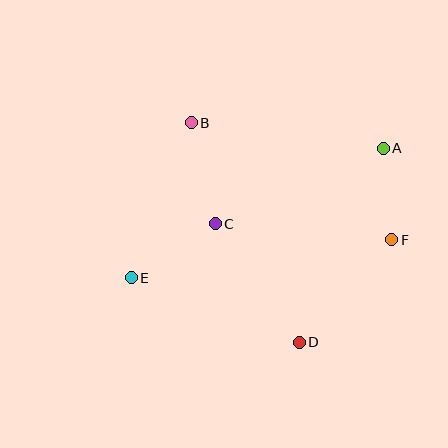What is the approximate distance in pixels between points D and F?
The distance between D and F is approximately 138 pixels.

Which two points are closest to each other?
Points A and F are closest to each other.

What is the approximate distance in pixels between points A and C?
The distance between A and C is approximately 184 pixels.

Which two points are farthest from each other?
Points A and E are farthest from each other.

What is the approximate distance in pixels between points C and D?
The distance between C and D is approximately 145 pixels.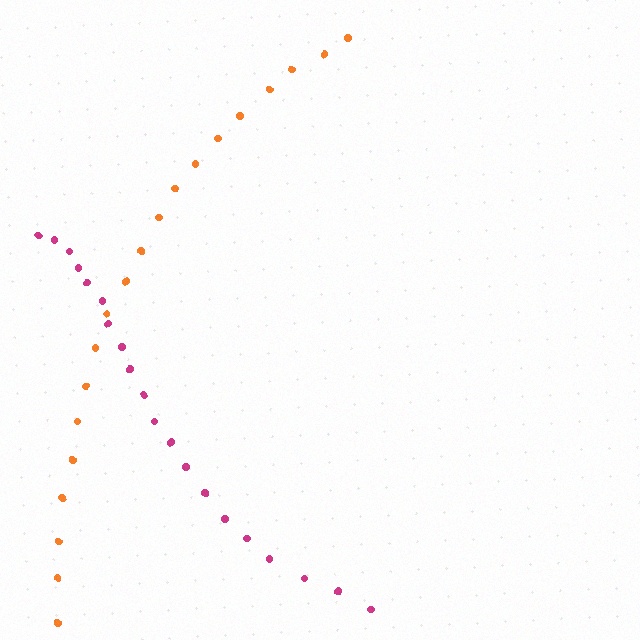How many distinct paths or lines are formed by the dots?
There are 2 distinct paths.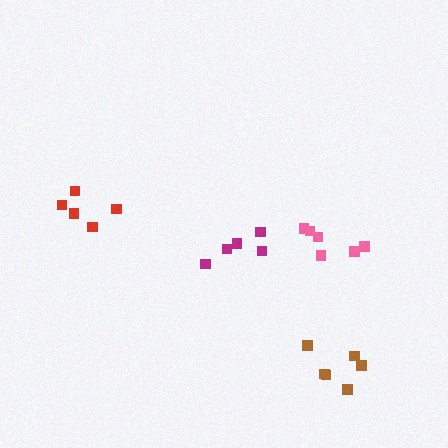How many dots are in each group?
Group 1: 6 dots, Group 2: 5 dots, Group 3: 6 dots, Group 4: 5 dots (22 total).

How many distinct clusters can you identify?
There are 4 distinct clusters.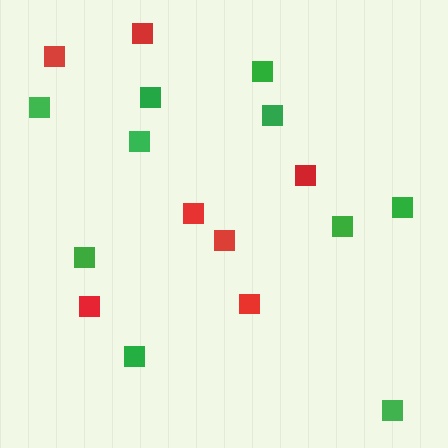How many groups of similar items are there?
There are 2 groups: one group of red squares (7) and one group of green squares (10).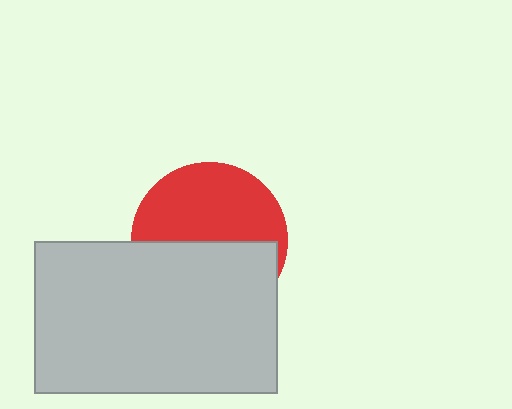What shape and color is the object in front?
The object in front is a light gray rectangle.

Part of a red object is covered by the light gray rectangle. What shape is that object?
It is a circle.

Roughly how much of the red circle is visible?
About half of it is visible (roughly 52%).